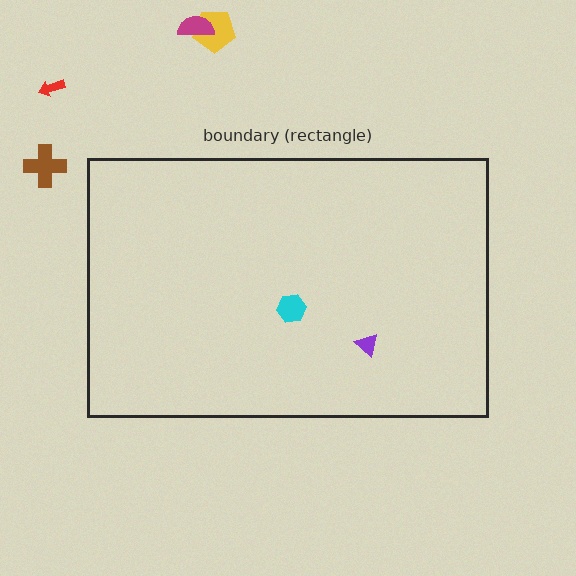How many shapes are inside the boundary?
2 inside, 4 outside.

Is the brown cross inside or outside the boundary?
Outside.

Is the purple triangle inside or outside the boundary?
Inside.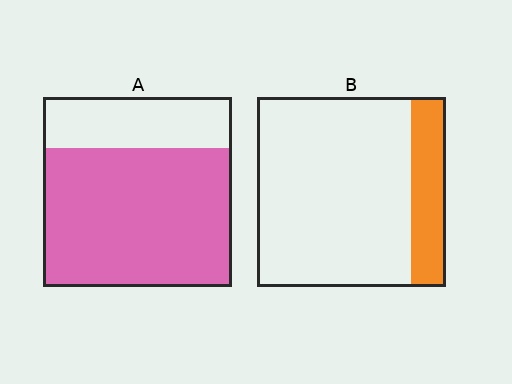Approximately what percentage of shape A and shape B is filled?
A is approximately 75% and B is approximately 20%.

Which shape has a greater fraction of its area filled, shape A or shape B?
Shape A.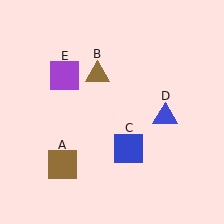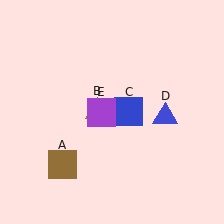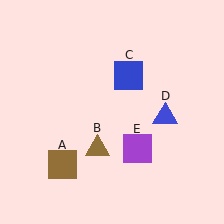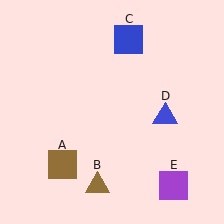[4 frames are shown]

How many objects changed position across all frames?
3 objects changed position: brown triangle (object B), blue square (object C), purple square (object E).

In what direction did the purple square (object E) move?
The purple square (object E) moved down and to the right.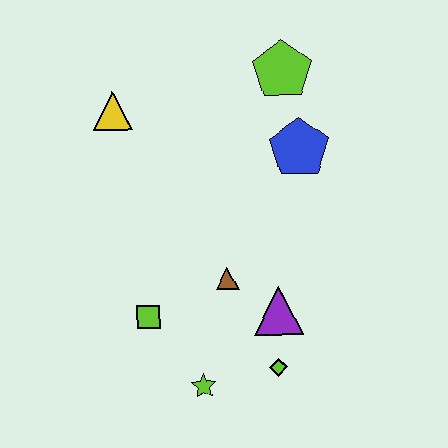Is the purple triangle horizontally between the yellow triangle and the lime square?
No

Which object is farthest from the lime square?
The lime pentagon is farthest from the lime square.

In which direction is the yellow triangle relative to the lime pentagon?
The yellow triangle is to the left of the lime pentagon.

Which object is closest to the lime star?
The lime diamond is closest to the lime star.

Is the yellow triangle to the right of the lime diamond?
No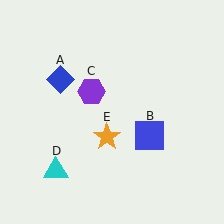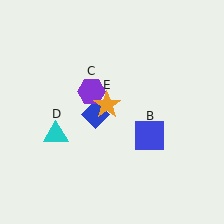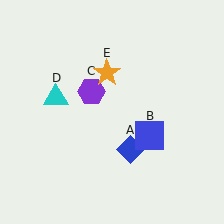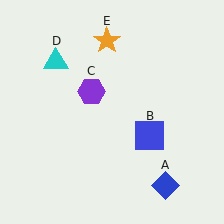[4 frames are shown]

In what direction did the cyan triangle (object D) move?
The cyan triangle (object D) moved up.